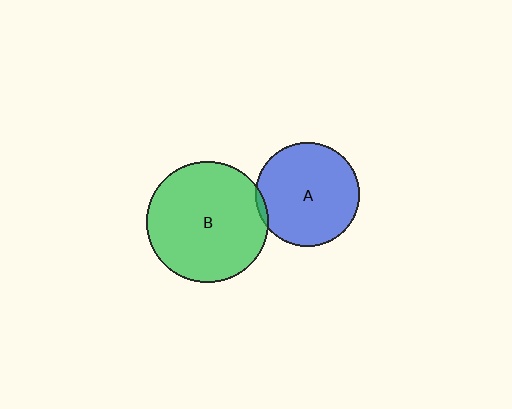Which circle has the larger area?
Circle B (green).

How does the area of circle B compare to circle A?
Approximately 1.4 times.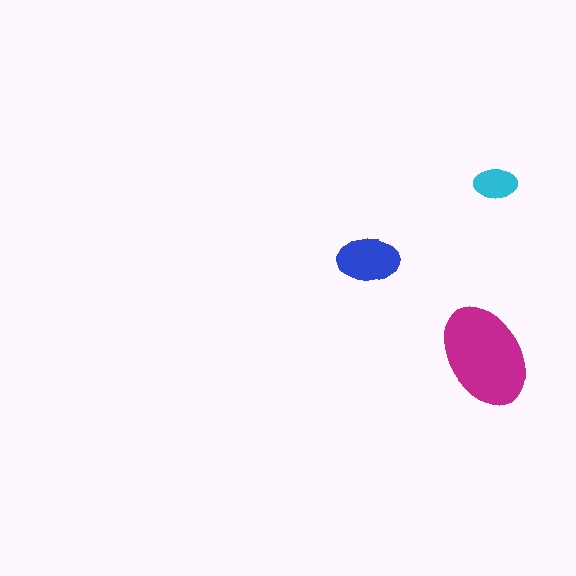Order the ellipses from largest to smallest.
the magenta one, the blue one, the cyan one.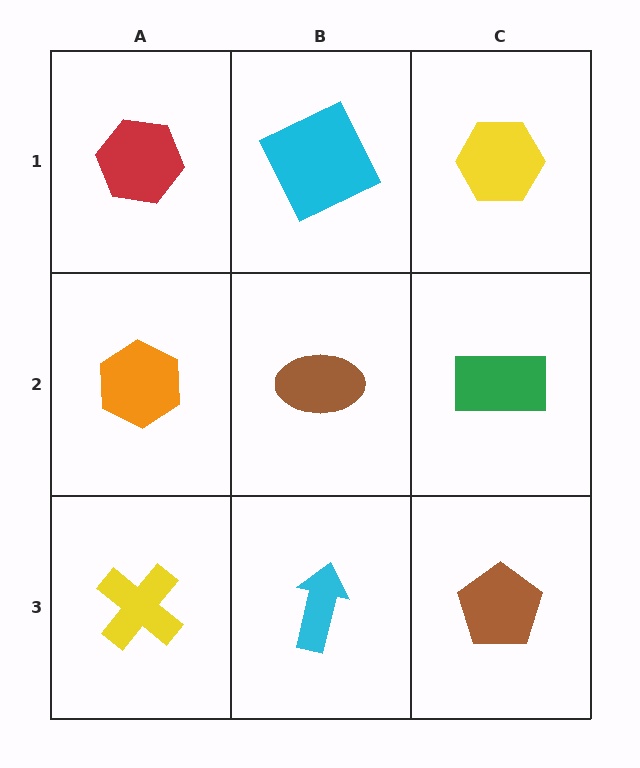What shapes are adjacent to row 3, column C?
A green rectangle (row 2, column C), a cyan arrow (row 3, column B).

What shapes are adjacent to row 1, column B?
A brown ellipse (row 2, column B), a red hexagon (row 1, column A), a yellow hexagon (row 1, column C).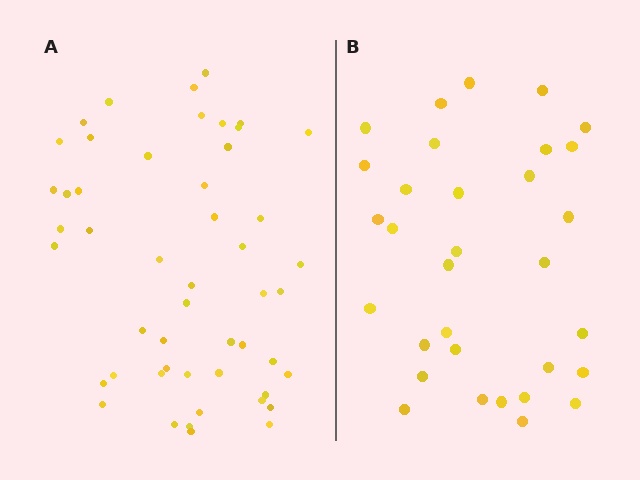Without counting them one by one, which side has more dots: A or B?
Region A (the left region) has more dots.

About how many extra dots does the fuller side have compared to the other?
Region A has approximately 20 more dots than region B.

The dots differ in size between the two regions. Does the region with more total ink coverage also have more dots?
No. Region B has more total ink coverage because its dots are larger, but region A actually contains more individual dots. Total area can be misleading — the number of items is what matters here.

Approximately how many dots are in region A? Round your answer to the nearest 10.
About 50 dots.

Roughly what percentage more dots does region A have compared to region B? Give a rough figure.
About 55% more.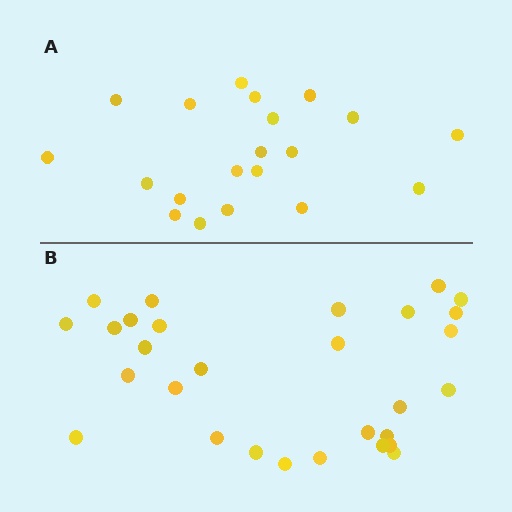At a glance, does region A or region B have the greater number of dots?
Region B (the bottom region) has more dots.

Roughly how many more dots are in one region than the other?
Region B has roughly 8 or so more dots than region A.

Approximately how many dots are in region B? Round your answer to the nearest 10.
About 30 dots. (The exact count is 29, which rounds to 30.)